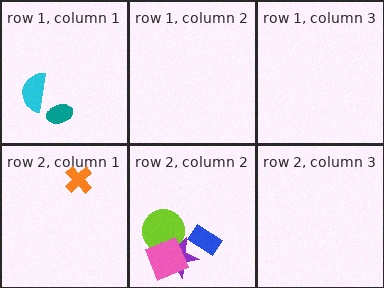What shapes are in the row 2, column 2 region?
The blue rectangle, the lime circle, the purple star, the pink square.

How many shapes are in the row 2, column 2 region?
4.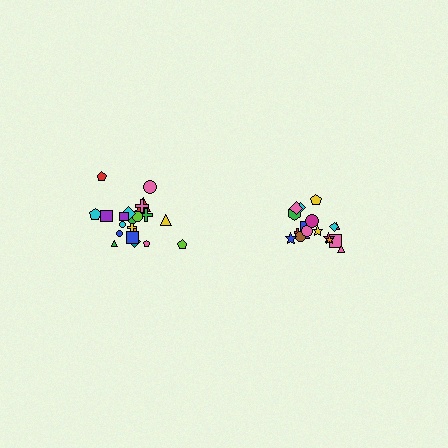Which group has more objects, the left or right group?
The left group.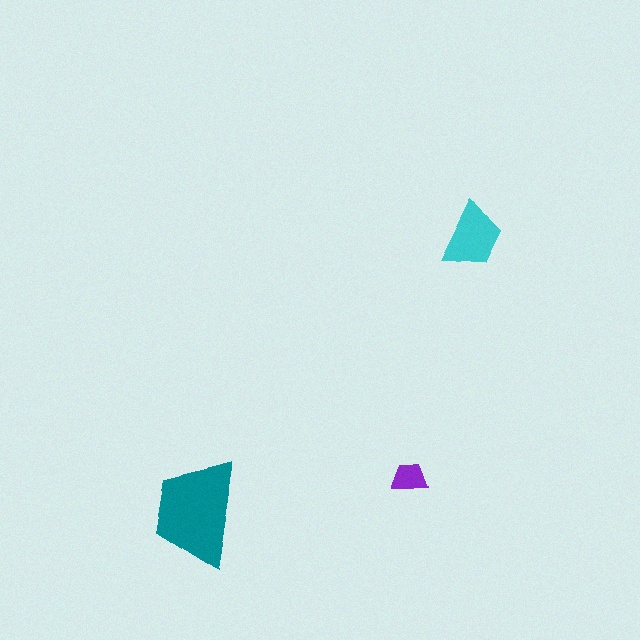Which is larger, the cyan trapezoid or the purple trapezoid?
The cyan one.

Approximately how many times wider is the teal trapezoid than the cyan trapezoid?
About 1.5 times wider.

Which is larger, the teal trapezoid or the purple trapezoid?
The teal one.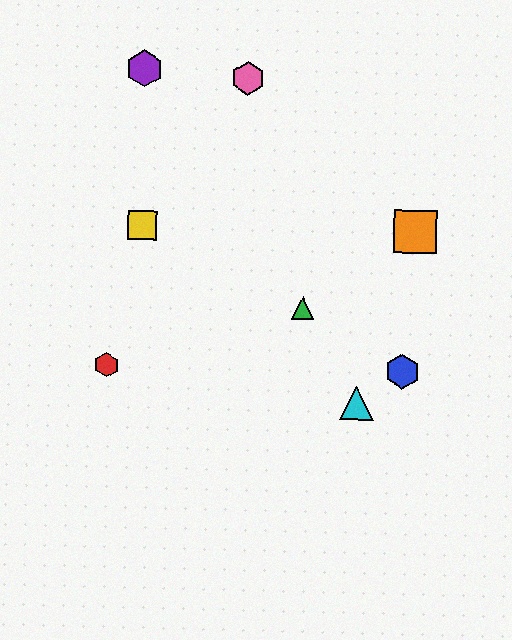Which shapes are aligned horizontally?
The yellow square, the orange square are aligned horizontally.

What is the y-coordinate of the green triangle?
The green triangle is at y≈308.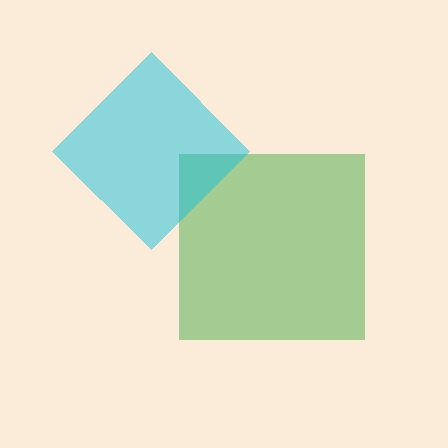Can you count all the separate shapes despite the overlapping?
Yes, there are 2 separate shapes.